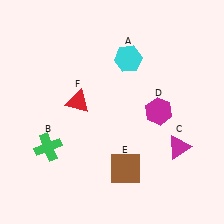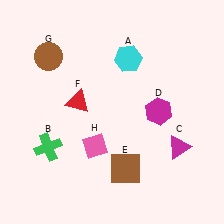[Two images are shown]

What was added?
A brown circle (G), a pink diamond (H) were added in Image 2.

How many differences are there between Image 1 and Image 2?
There are 2 differences between the two images.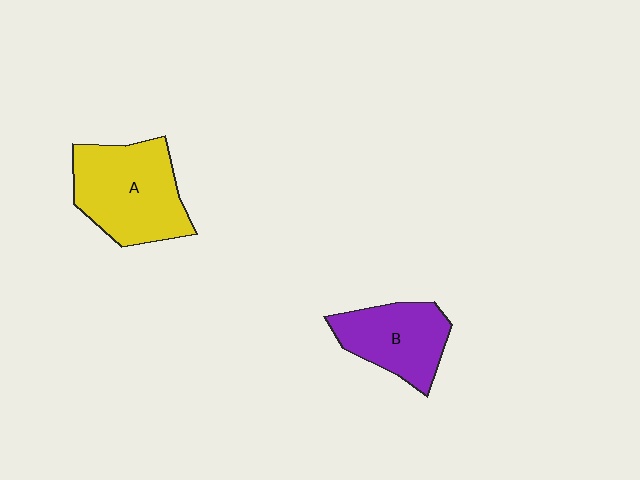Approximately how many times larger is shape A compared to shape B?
Approximately 1.4 times.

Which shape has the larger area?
Shape A (yellow).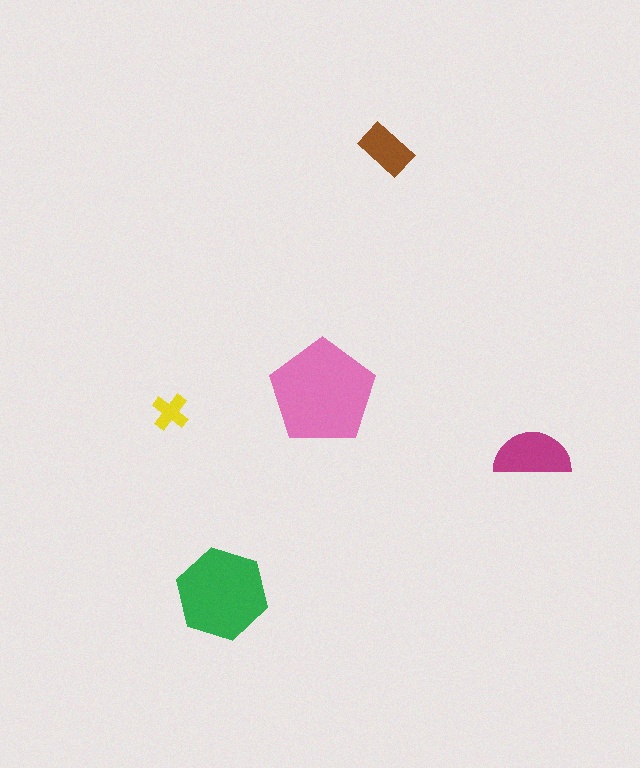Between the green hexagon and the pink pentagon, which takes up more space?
The pink pentagon.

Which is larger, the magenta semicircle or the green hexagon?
The green hexagon.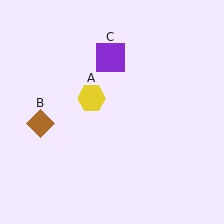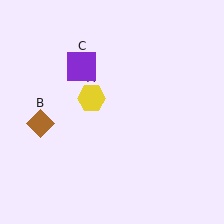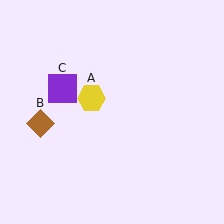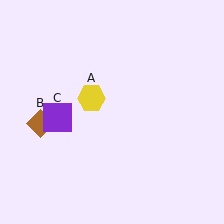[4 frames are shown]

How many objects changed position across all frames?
1 object changed position: purple square (object C).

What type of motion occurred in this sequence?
The purple square (object C) rotated counterclockwise around the center of the scene.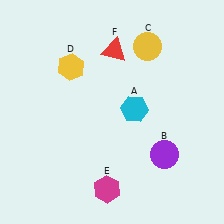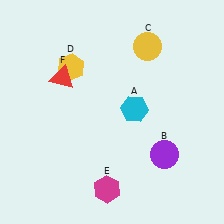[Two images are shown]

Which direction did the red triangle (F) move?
The red triangle (F) moved left.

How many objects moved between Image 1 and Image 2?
1 object moved between the two images.